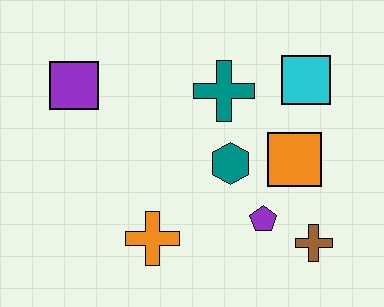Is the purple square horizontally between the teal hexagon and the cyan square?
No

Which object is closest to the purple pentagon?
The brown cross is closest to the purple pentagon.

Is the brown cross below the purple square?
Yes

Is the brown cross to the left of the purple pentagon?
No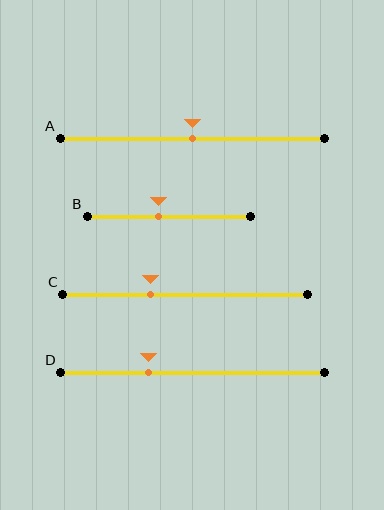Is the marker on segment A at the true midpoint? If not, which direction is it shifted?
Yes, the marker on segment A is at the true midpoint.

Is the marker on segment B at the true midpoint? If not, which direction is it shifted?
No, the marker on segment B is shifted to the left by about 6% of the segment length.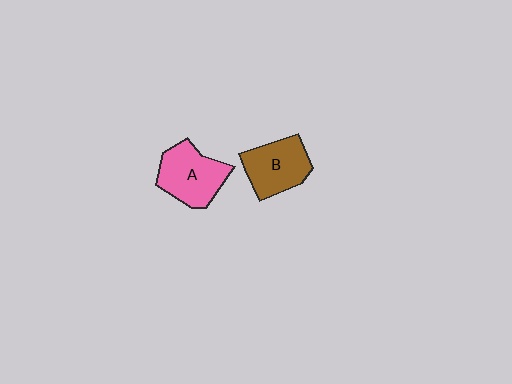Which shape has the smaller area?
Shape B (brown).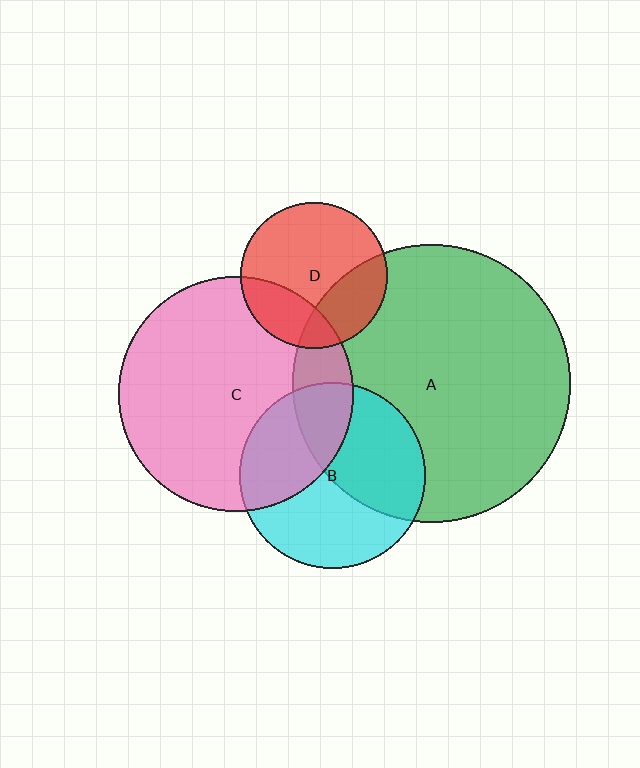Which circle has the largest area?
Circle A (green).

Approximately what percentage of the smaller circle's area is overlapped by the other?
Approximately 35%.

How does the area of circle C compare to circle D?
Approximately 2.6 times.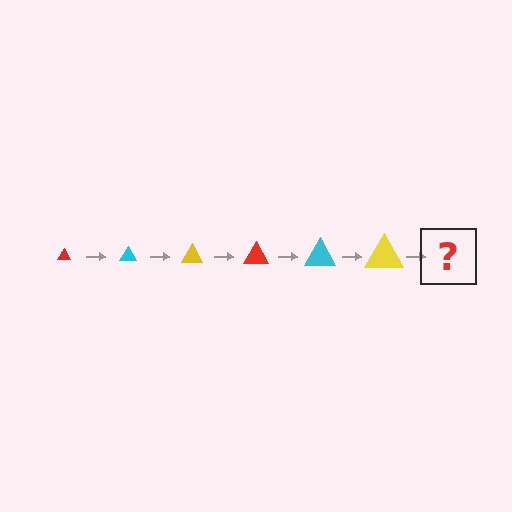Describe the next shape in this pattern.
It should be a red triangle, larger than the previous one.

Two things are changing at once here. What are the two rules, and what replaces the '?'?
The two rules are that the triangle grows larger each step and the color cycles through red, cyan, and yellow. The '?' should be a red triangle, larger than the previous one.